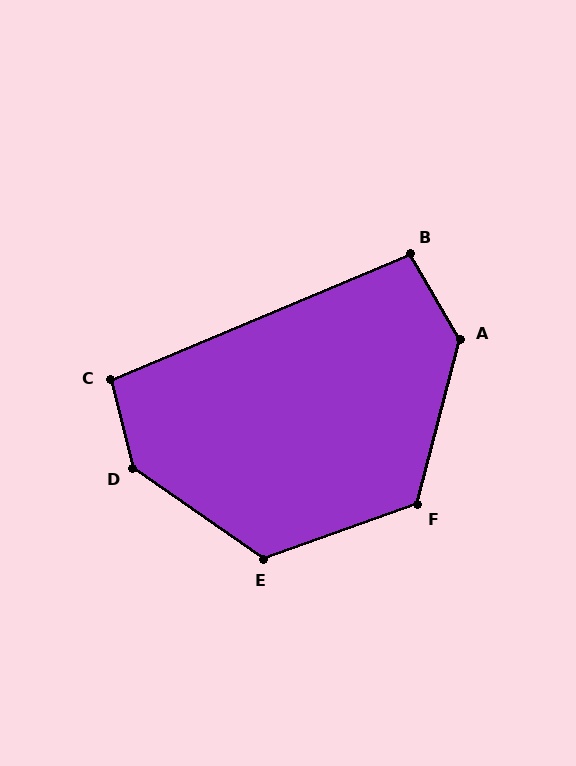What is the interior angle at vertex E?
Approximately 126 degrees (obtuse).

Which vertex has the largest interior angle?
D, at approximately 138 degrees.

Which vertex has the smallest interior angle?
B, at approximately 98 degrees.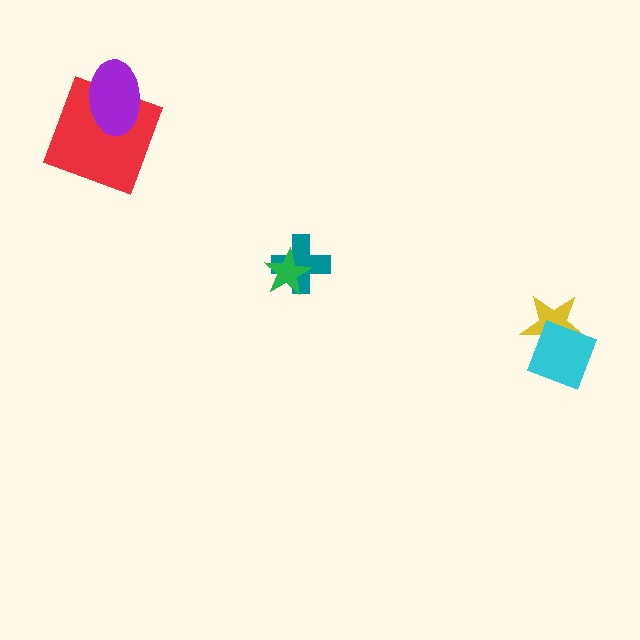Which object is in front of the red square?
The purple ellipse is in front of the red square.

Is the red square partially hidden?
Yes, it is partially covered by another shape.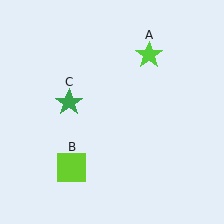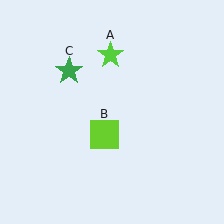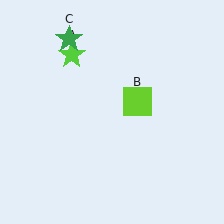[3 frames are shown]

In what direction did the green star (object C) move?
The green star (object C) moved up.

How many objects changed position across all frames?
3 objects changed position: lime star (object A), lime square (object B), green star (object C).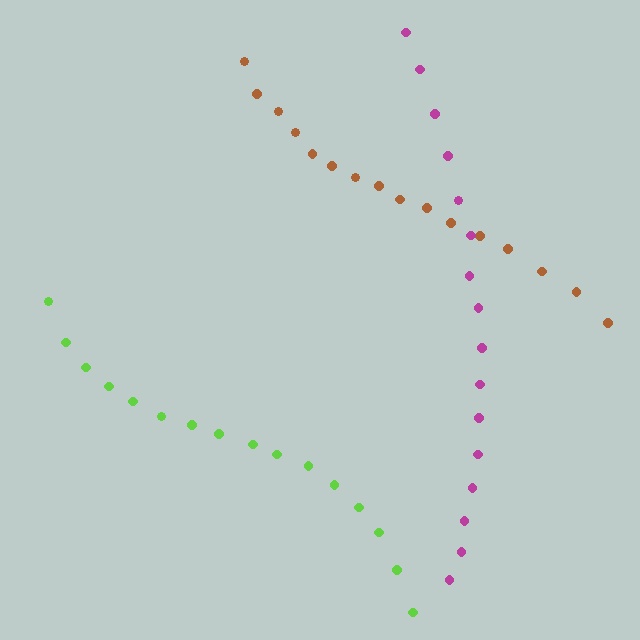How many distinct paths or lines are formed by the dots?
There are 3 distinct paths.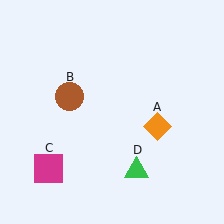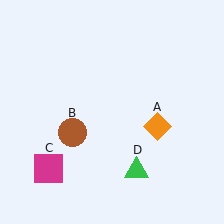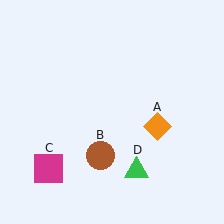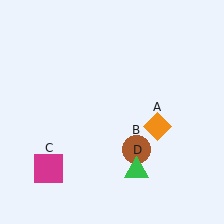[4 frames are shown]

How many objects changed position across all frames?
1 object changed position: brown circle (object B).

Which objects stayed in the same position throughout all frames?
Orange diamond (object A) and magenta square (object C) and green triangle (object D) remained stationary.